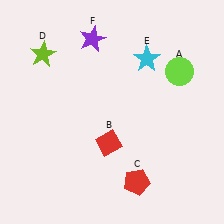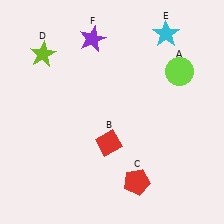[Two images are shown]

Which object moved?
The cyan star (E) moved up.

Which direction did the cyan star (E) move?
The cyan star (E) moved up.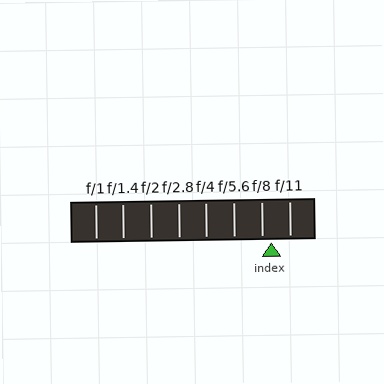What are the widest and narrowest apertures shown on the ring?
The widest aperture shown is f/1 and the narrowest is f/11.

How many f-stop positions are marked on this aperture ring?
There are 8 f-stop positions marked.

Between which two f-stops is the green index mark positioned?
The index mark is between f/8 and f/11.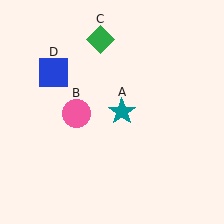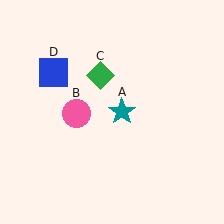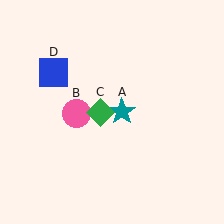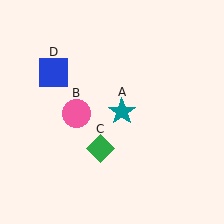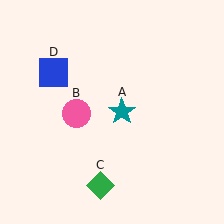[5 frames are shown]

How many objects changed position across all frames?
1 object changed position: green diamond (object C).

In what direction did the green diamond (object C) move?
The green diamond (object C) moved down.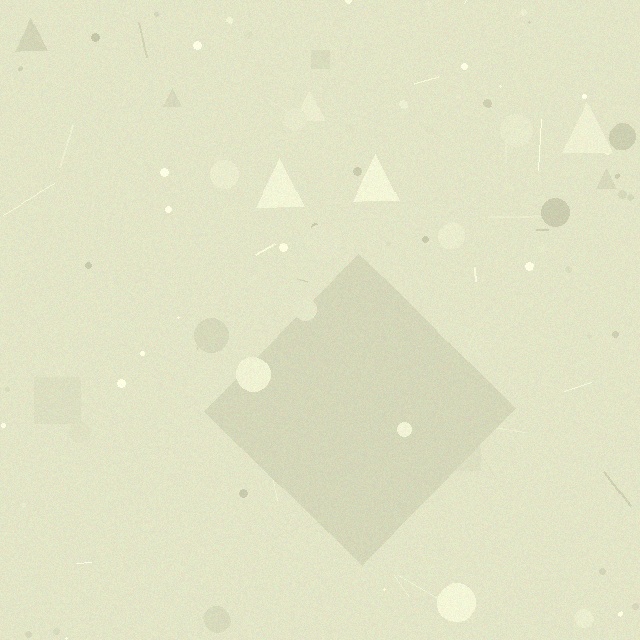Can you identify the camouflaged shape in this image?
The camouflaged shape is a diamond.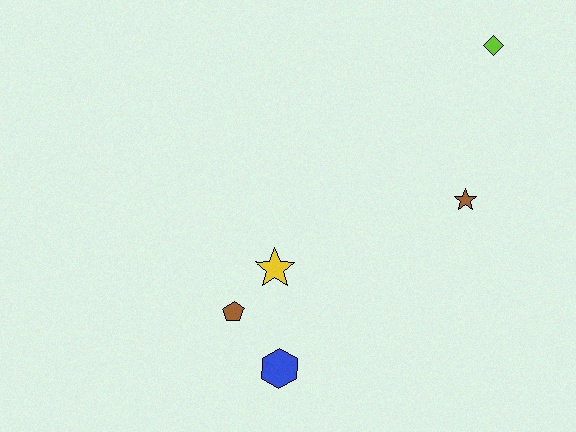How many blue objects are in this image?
There is 1 blue object.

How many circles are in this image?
There are no circles.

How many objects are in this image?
There are 5 objects.